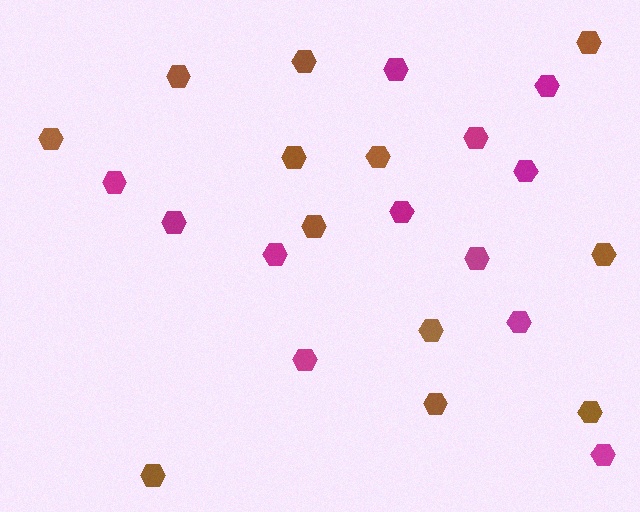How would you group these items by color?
There are 2 groups: one group of magenta hexagons (12) and one group of brown hexagons (12).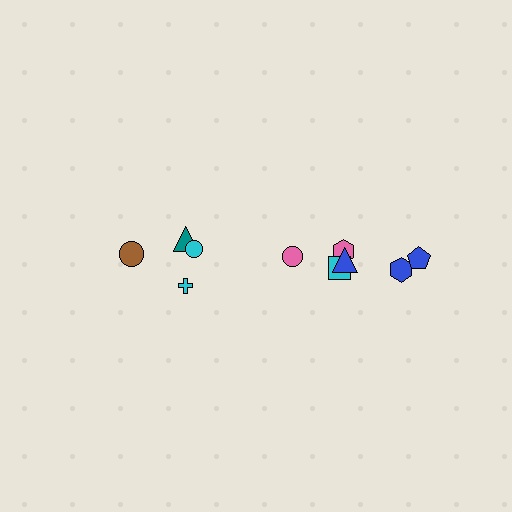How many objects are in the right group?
There are 6 objects.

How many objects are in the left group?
There are 4 objects.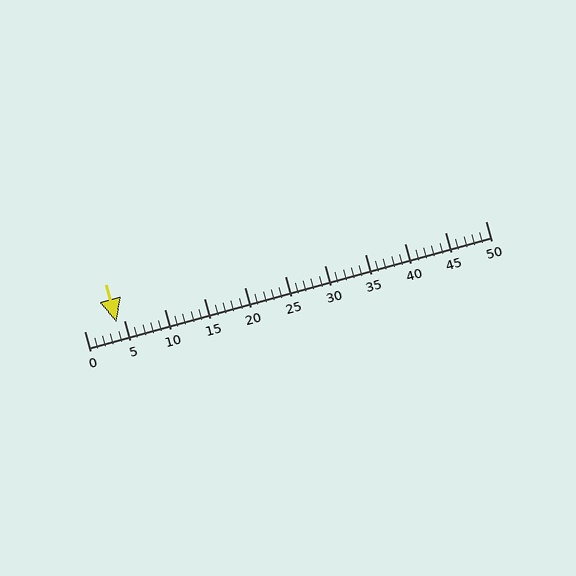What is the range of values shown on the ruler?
The ruler shows values from 0 to 50.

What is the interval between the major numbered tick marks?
The major tick marks are spaced 5 units apart.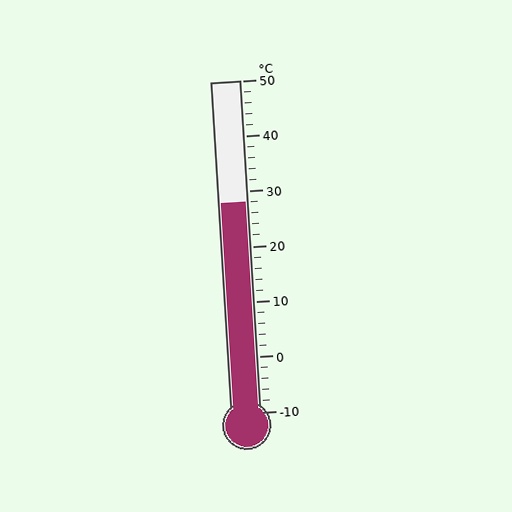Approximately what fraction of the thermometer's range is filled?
The thermometer is filled to approximately 65% of its range.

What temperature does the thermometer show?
The thermometer shows approximately 28°C.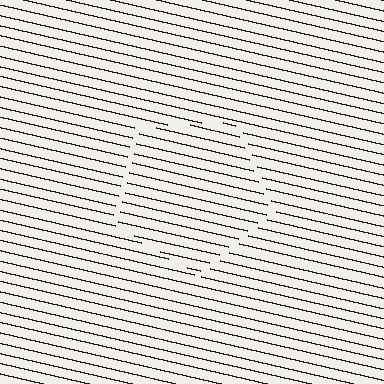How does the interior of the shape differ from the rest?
The interior of the shape contains the same grating, shifted by half a period — the contour is defined by the phase discontinuity where line-ends from the inner and outer gratings abut.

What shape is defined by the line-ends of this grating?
An illusory pentagon. The interior of the shape contains the same grating, shifted by half a period — the contour is defined by the phase discontinuity where line-ends from the inner and outer gratings abut.